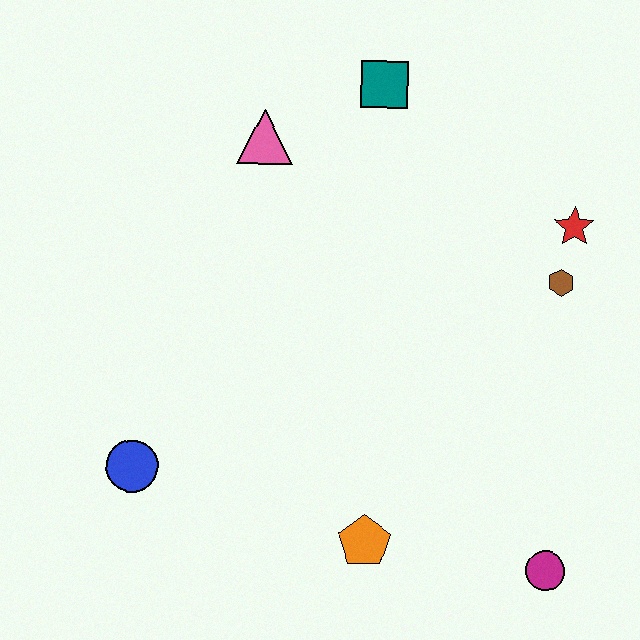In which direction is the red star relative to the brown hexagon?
The red star is above the brown hexagon.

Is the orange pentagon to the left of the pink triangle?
No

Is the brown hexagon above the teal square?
No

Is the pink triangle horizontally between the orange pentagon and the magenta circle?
No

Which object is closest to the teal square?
The pink triangle is closest to the teal square.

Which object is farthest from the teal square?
The magenta circle is farthest from the teal square.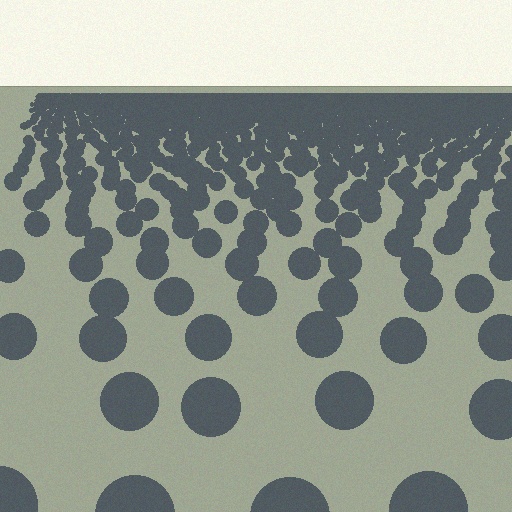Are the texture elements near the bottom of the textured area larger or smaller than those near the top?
Larger. Near the bottom, elements are closer to the viewer and appear at a bigger on-screen size.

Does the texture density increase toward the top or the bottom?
Density increases toward the top.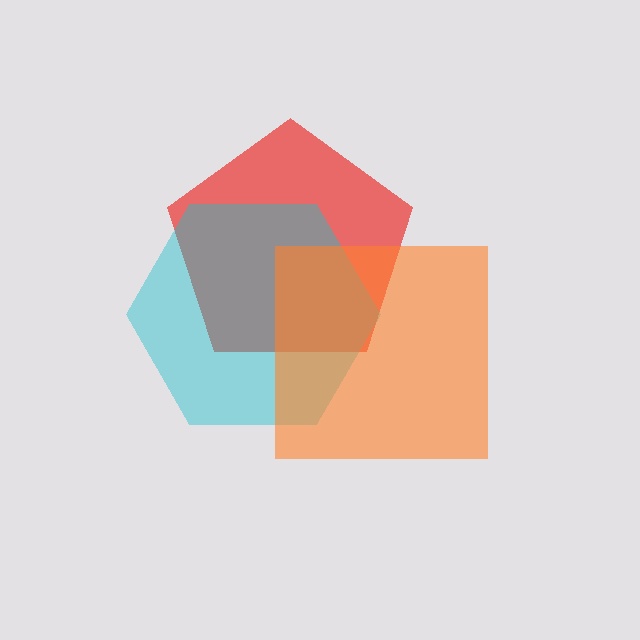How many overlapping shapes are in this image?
There are 3 overlapping shapes in the image.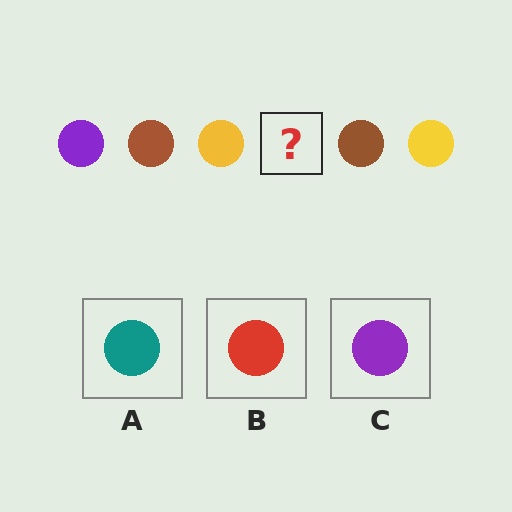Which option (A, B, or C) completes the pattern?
C.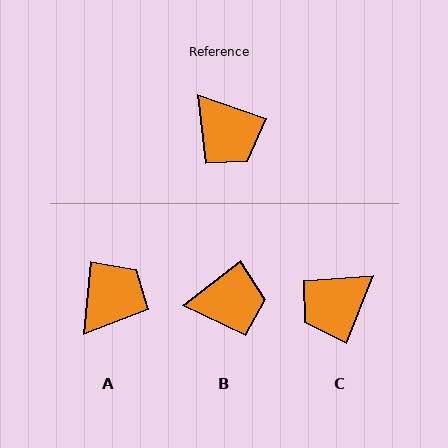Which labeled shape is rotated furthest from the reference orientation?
A, about 104 degrees away.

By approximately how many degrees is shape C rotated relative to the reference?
Approximately 92 degrees clockwise.